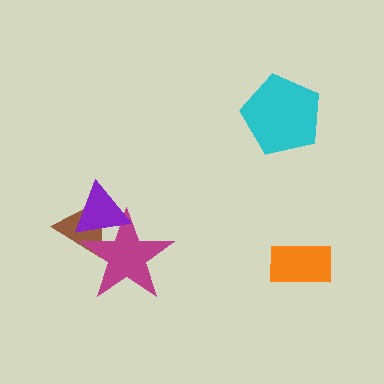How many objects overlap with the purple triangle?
2 objects overlap with the purple triangle.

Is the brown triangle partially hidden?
Yes, it is partially covered by another shape.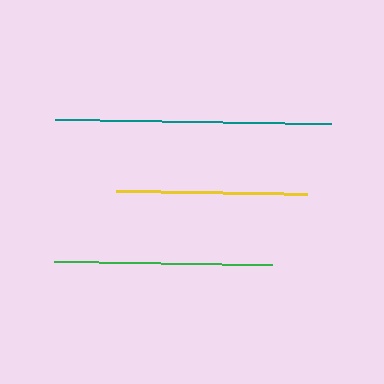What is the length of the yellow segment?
The yellow segment is approximately 191 pixels long.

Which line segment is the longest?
The teal line is the longest at approximately 275 pixels.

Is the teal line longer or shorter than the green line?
The teal line is longer than the green line.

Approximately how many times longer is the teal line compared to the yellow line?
The teal line is approximately 1.4 times the length of the yellow line.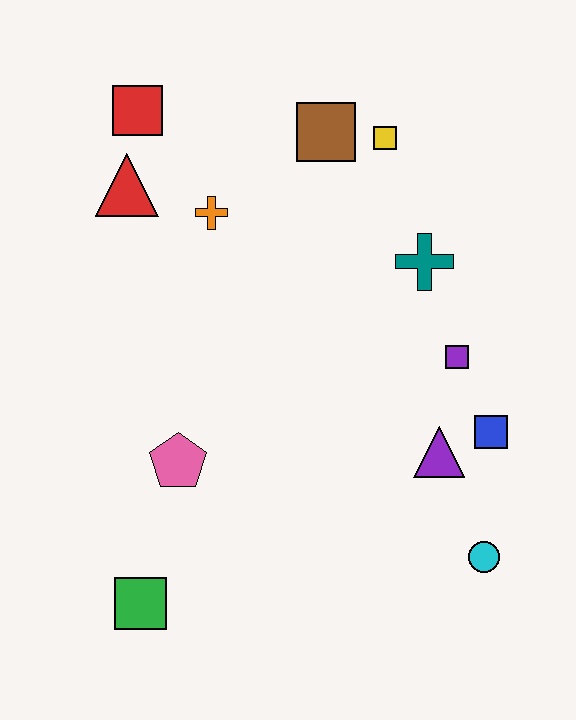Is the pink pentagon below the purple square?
Yes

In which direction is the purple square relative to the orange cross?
The purple square is to the right of the orange cross.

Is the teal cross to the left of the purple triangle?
Yes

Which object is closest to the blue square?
The purple triangle is closest to the blue square.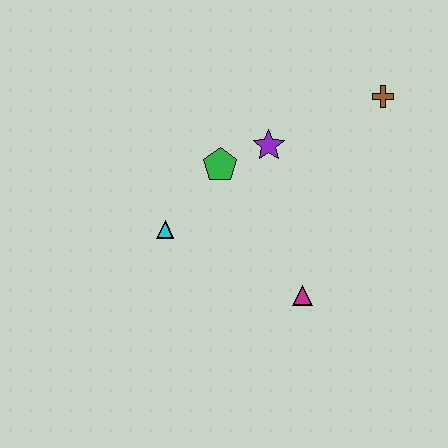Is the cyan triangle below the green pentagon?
Yes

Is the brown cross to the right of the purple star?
Yes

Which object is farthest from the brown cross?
The cyan triangle is farthest from the brown cross.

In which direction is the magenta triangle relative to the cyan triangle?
The magenta triangle is to the right of the cyan triangle.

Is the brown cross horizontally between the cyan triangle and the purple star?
No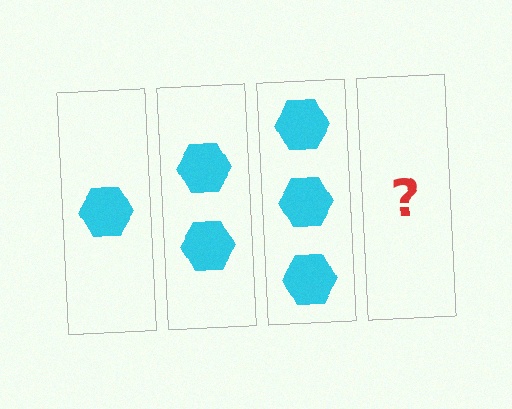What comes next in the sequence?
The next element should be 4 hexagons.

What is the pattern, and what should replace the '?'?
The pattern is that each step adds one more hexagon. The '?' should be 4 hexagons.